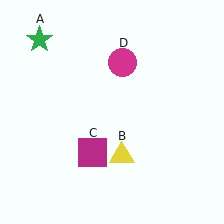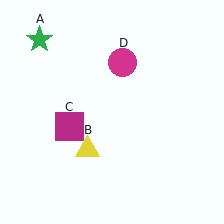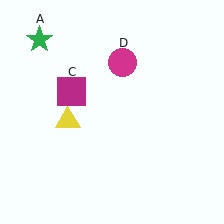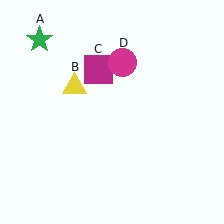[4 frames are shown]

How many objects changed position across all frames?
2 objects changed position: yellow triangle (object B), magenta square (object C).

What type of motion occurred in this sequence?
The yellow triangle (object B), magenta square (object C) rotated clockwise around the center of the scene.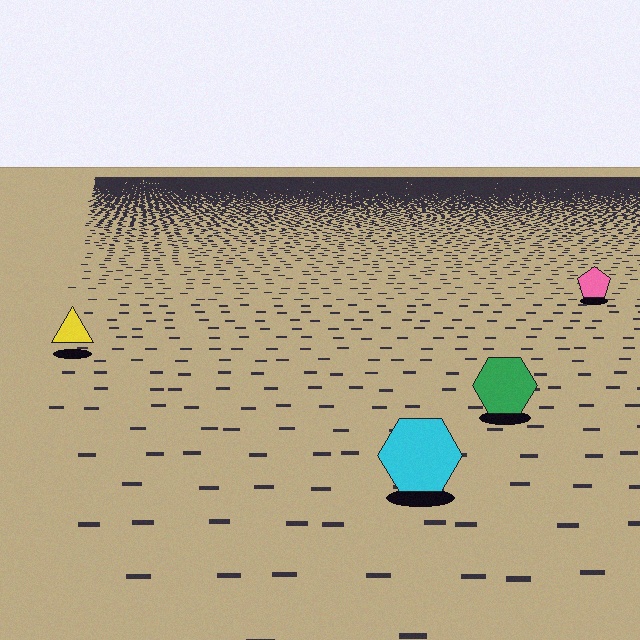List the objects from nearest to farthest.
From nearest to farthest: the cyan hexagon, the green hexagon, the yellow triangle, the pink pentagon.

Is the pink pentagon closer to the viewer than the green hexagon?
No. The green hexagon is closer — you can tell from the texture gradient: the ground texture is coarser near it.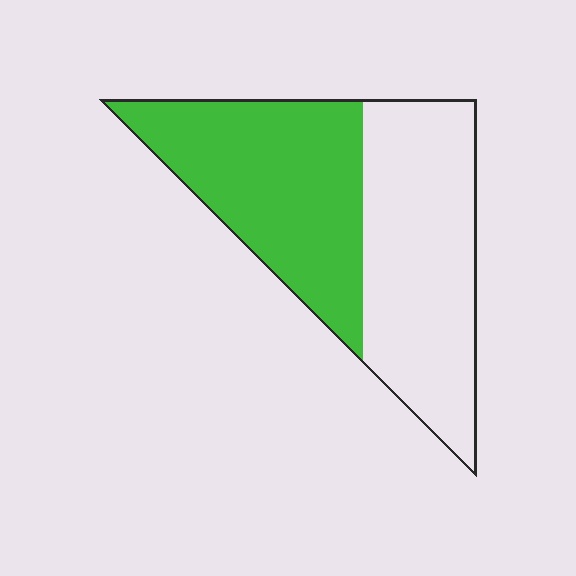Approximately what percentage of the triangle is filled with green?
Approximately 50%.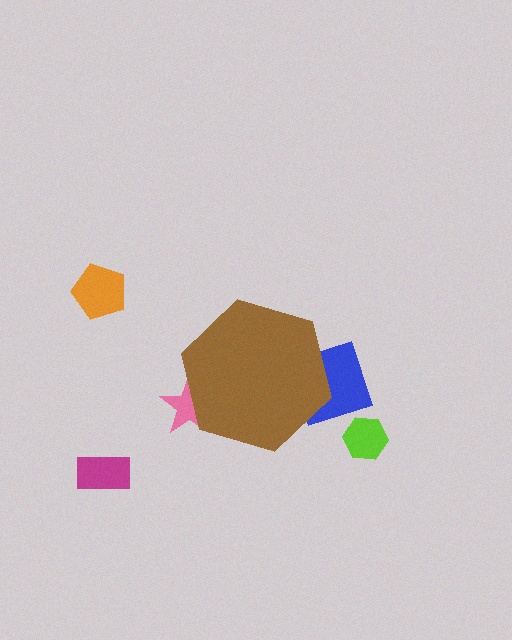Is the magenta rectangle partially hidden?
No, the magenta rectangle is fully visible.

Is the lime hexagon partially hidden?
No, the lime hexagon is fully visible.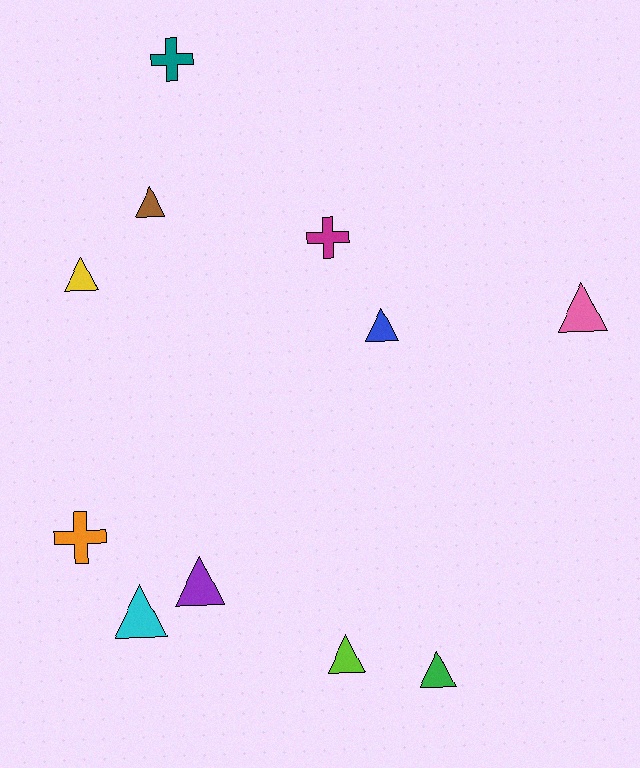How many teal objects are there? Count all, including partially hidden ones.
There is 1 teal object.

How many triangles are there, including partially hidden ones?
There are 8 triangles.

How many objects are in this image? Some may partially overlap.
There are 11 objects.